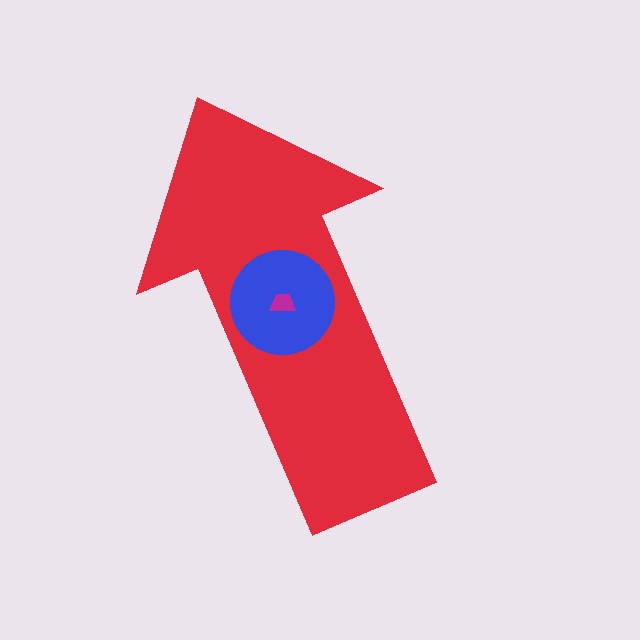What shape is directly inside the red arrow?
The blue circle.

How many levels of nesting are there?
3.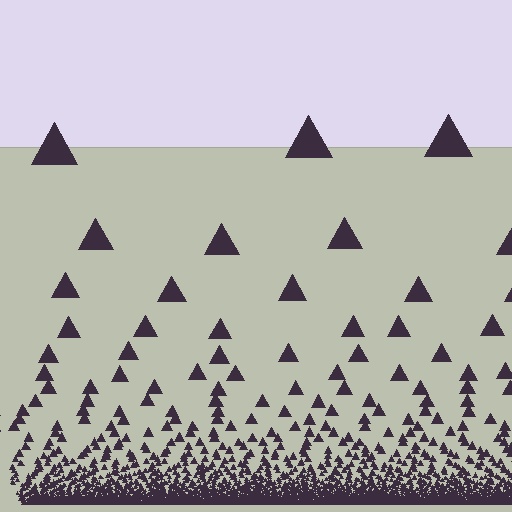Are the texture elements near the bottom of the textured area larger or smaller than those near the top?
Smaller. The gradient is inverted — elements near the bottom are smaller and denser.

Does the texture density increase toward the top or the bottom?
Density increases toward the bottom.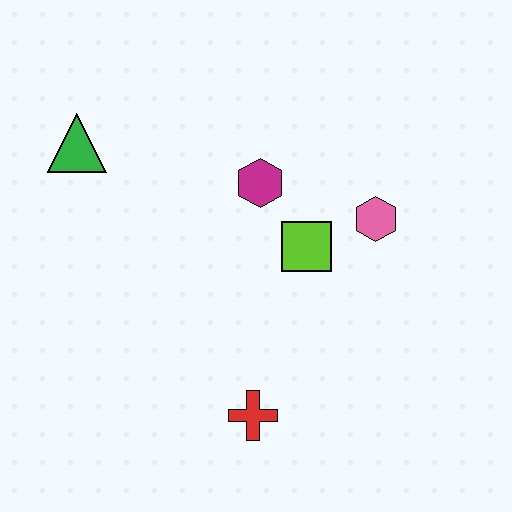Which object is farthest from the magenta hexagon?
The red cross is farthest from the magenta hexagon.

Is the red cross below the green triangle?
Yes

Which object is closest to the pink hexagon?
The lime square is closest to the pink hexagon.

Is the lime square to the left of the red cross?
No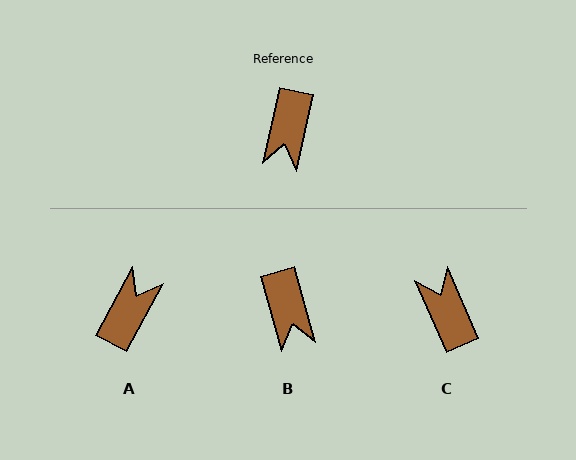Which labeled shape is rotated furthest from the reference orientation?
A, about 165 degrees away.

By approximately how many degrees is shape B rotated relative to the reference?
Approximately 28 degrees counter-clockwise.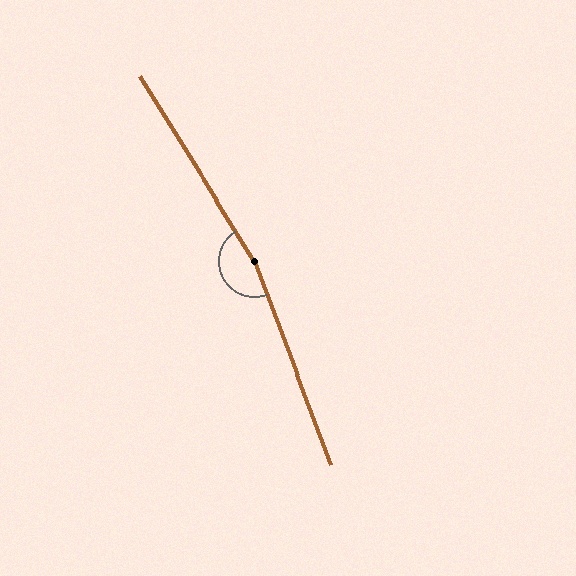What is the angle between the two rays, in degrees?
Approximately 169 degrees.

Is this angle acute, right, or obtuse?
It is obtuse.